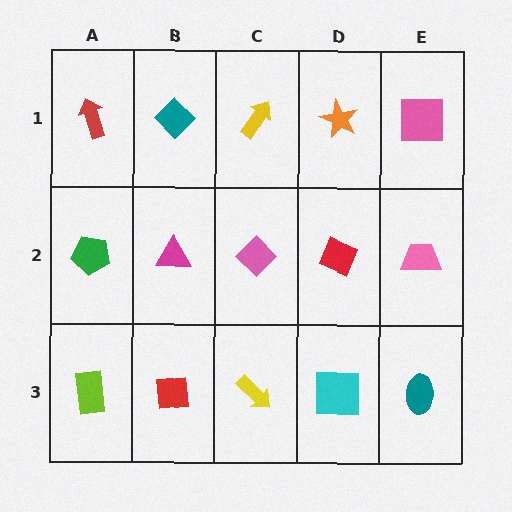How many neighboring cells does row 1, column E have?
2.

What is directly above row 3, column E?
A pink trapezoid.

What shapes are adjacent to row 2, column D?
An orange star (row 1, column D), a cyan square (row 3, column D), a pink diamond (row 2, column C), a pink trapezoid (row 2, column E).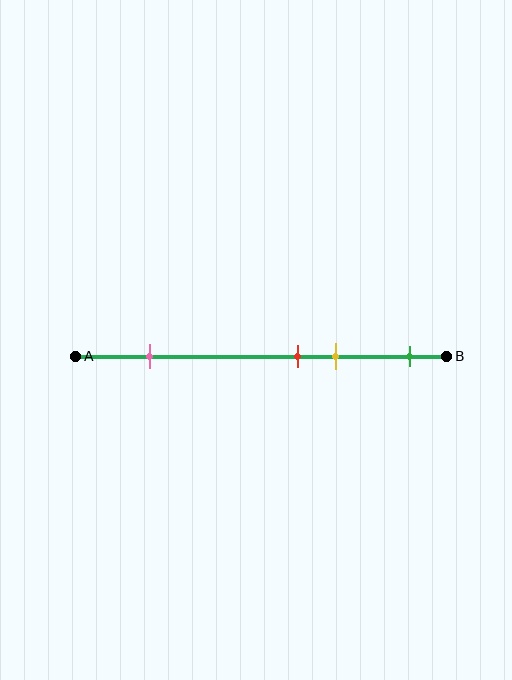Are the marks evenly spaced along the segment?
No, the marks are not evenly spaced.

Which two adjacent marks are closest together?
The red and yellow marks are the closest adjacent pair.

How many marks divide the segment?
There are 4 marks dividing the segment.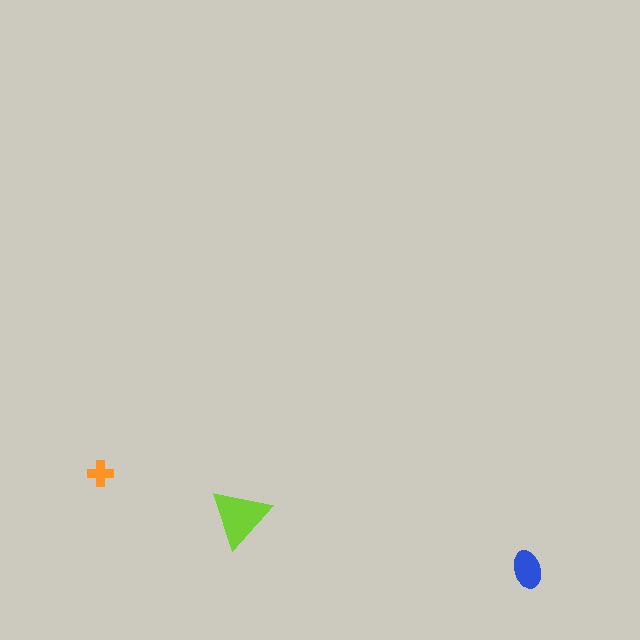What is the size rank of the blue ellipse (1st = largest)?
2nd.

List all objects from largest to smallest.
The lime triangle, the blue ellipse, the orange cross.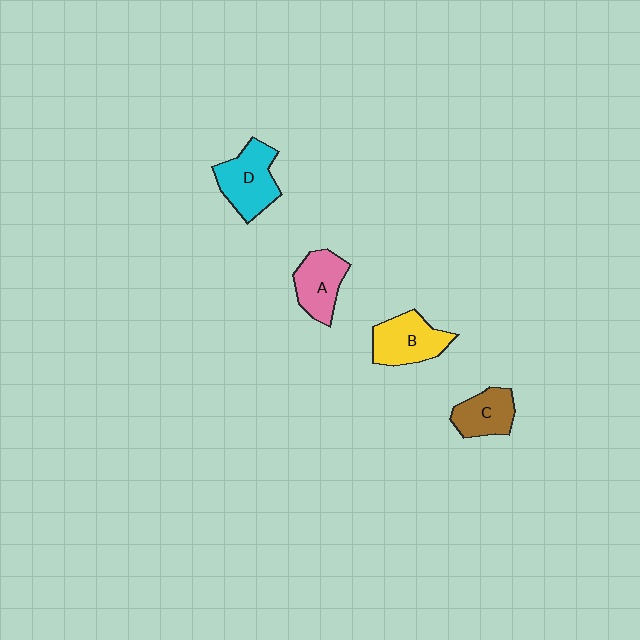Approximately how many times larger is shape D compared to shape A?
Approximately 1.2 times.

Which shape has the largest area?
Shape D (cyan).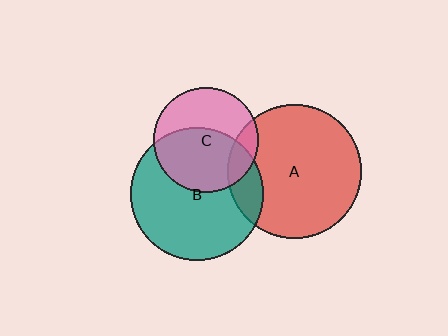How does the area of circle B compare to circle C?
Approximately 1.6 times.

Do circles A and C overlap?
Yes.